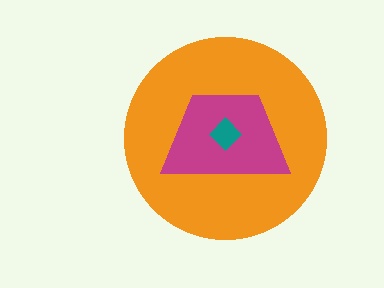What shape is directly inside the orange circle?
The magenta trapezoid.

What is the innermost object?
The teal diamond.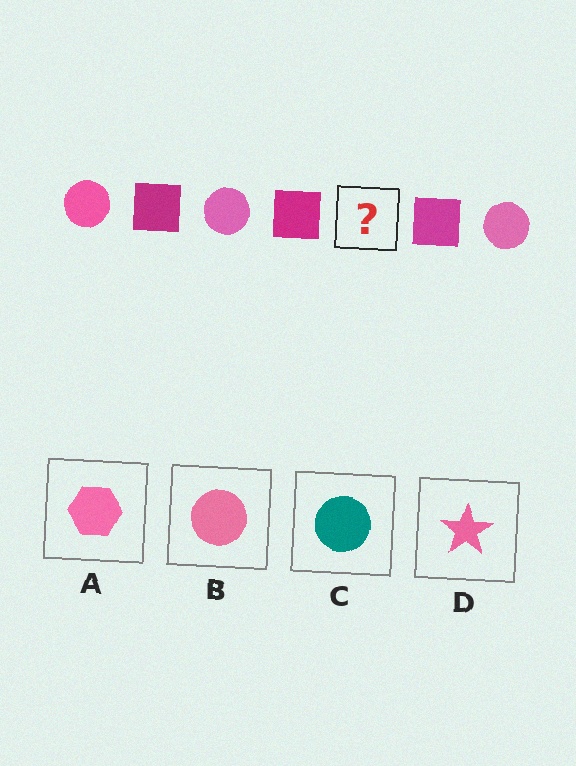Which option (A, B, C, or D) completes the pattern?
B.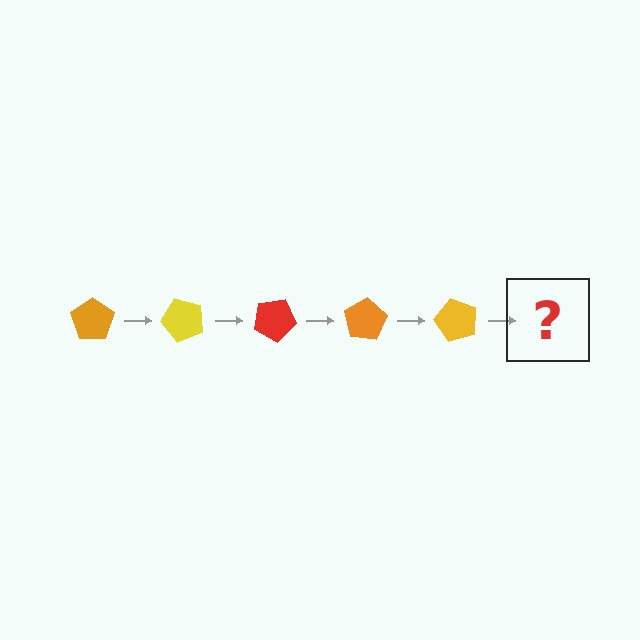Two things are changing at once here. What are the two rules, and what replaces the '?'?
The two rules are that it rotates 50 degrees each step and the color cycles through orange, yellow, and red. The '?' should be a red pentagon, rotated 250 degrees from the start.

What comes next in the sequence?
The next element should be a red pentagon, rotated 250 degrees from the start.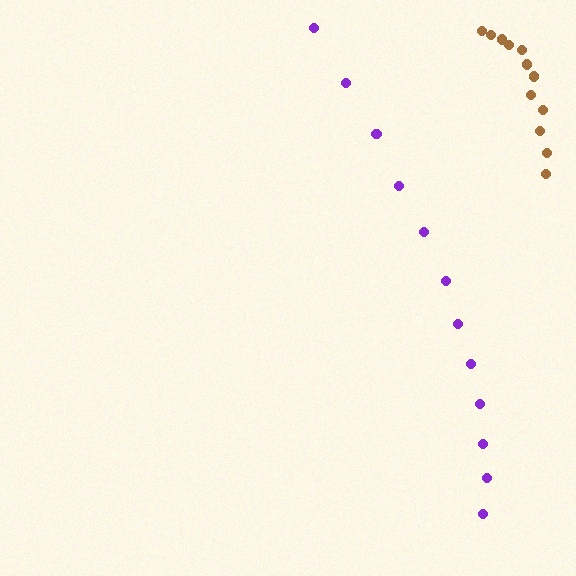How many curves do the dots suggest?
There are 2 distinct paths.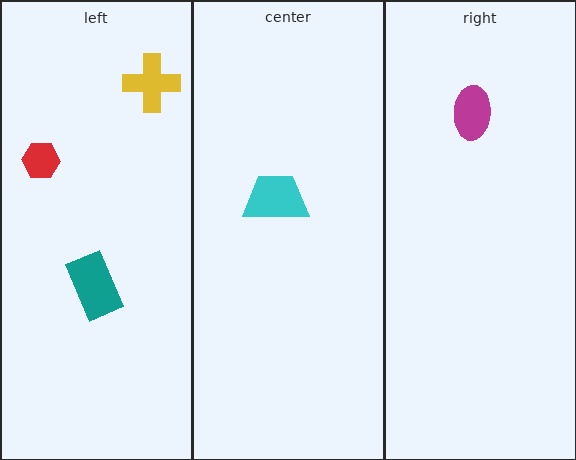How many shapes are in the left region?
3.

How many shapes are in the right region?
1.